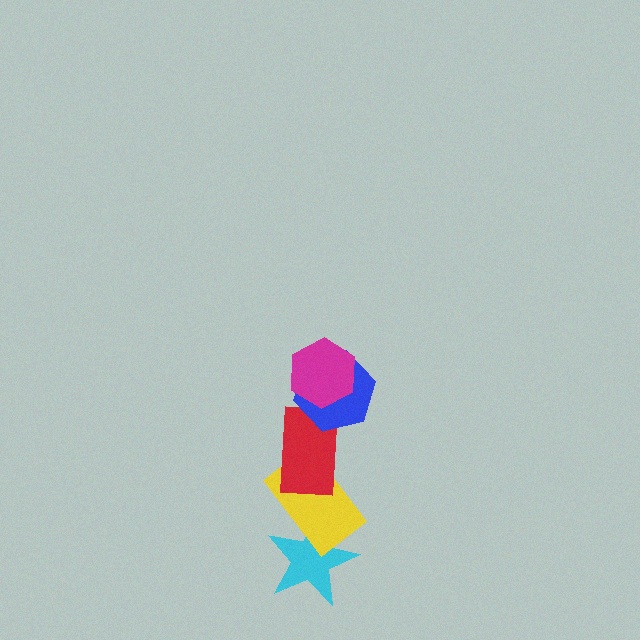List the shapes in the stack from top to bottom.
From top to bottom: the magenta hexagon, the blue hexagon, the red rectangle, the yellow rectangle, the cyan star.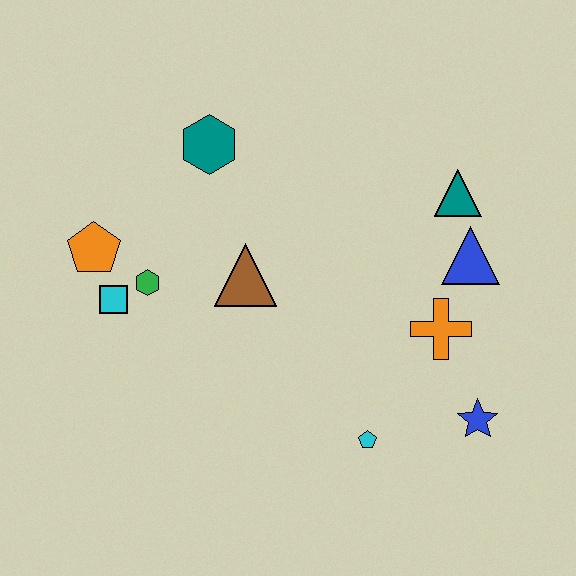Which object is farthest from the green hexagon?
The blue star is farthest from the green hexagon.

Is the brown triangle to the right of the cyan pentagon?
No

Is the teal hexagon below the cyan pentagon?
No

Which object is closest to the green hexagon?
The cyan square is closest to the green hexagon.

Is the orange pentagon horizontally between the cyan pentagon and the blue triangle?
No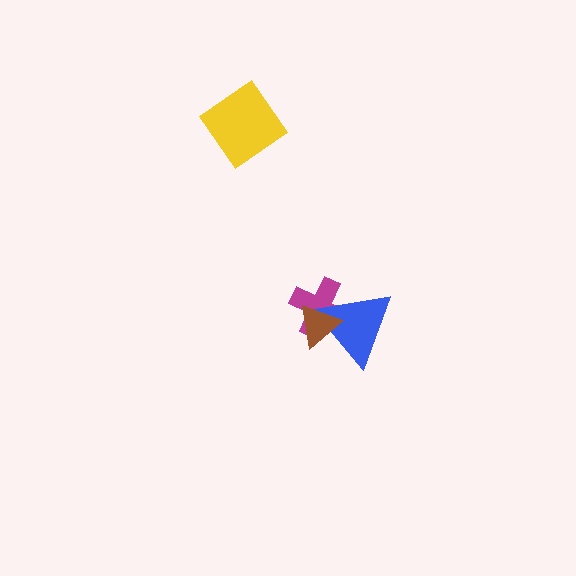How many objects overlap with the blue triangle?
2 objects overlap with the blue triangle.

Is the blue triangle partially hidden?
Yes, it is partially covered by another shape.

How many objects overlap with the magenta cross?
2 objects overlap with the magenta cross.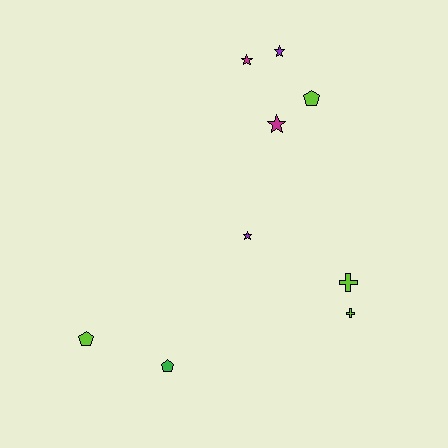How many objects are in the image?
There are 9 objects.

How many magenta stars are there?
There are 2 magenta stars.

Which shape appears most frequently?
Star, with 4 objects.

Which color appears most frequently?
Lime, with 4 objects.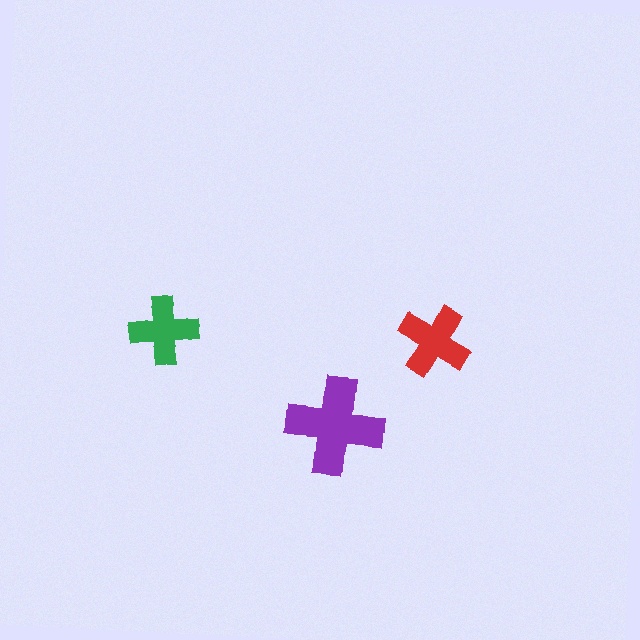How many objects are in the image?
There are 3 objects in the image.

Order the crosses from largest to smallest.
the purple one, the red one, the green one.